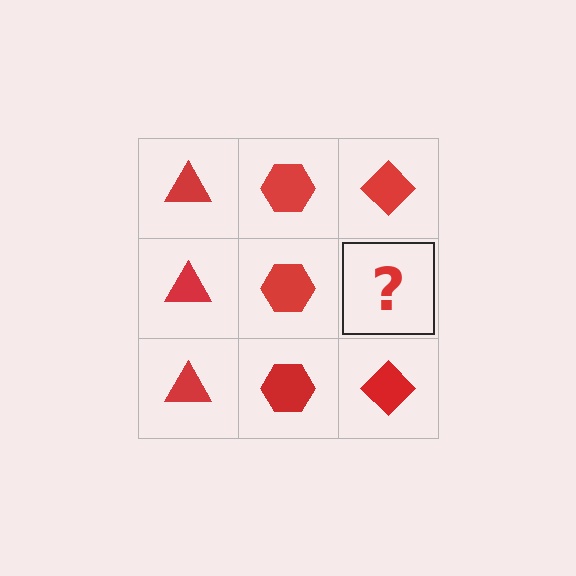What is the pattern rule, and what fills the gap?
The rule is that each column has a consistent shape. The gap should be filled with a red diamond.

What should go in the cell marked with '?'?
The missing cell should contain a red diamond.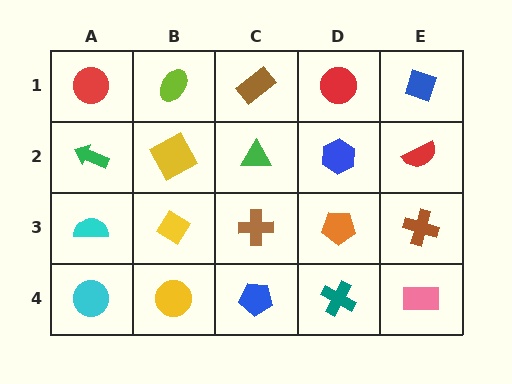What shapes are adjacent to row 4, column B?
A yellow diamond (row 3, column B), a cyan circle (row 4, column A), a blue pentagon (row 4, column C).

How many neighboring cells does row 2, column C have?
4.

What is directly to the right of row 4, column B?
A blue pentagon.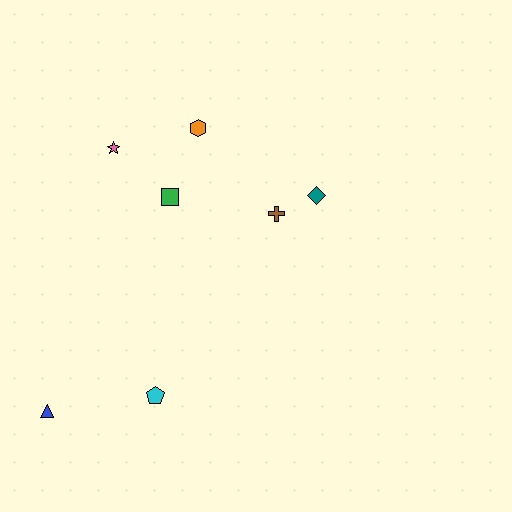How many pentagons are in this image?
There is 1 pentagon.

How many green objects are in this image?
There is 1 green object.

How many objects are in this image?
There are 7 objects.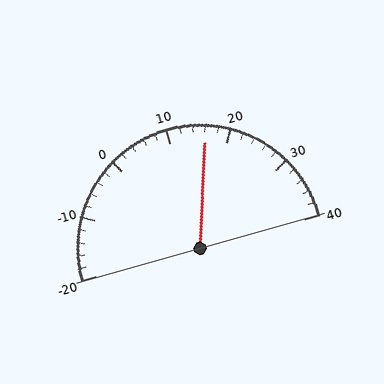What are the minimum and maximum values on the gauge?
The gauge ranges from -20 to 40.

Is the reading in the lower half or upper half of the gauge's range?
The reading is in the upper half of the range (-20 to 40).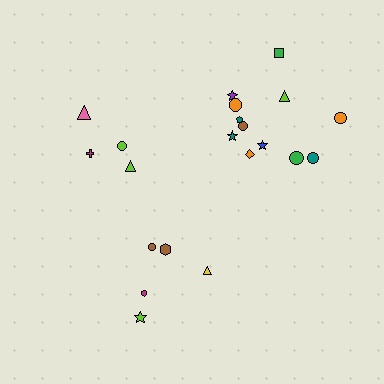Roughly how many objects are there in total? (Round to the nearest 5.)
Roughly 20 objects in total.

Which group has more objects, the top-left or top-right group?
The top-right group.